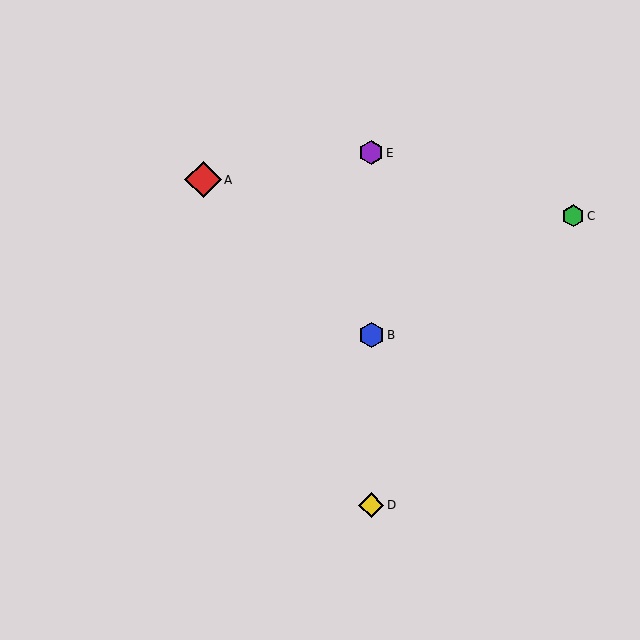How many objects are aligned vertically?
3 objects (B, D, E) are aligned vertically.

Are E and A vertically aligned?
No, E is at x≈371 and A is at x≈203.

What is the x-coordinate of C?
Object C is at x≈573.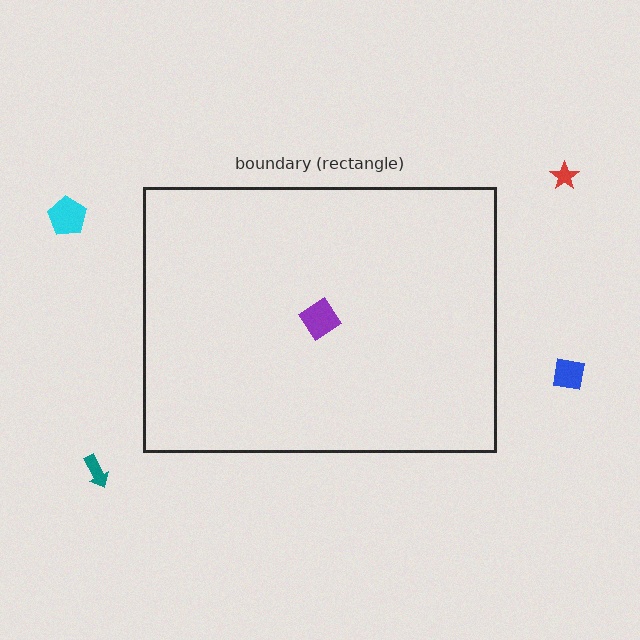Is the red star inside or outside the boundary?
Outside.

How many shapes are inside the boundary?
1 inside, 4 outside.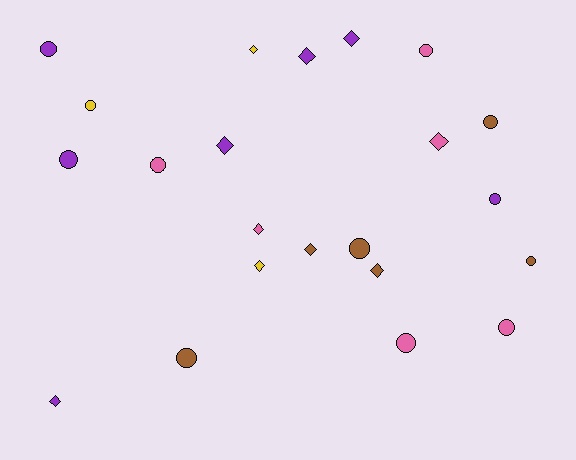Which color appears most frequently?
Purple, with 7 objects.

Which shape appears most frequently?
Circle, with 12 objects.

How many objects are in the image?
There are 22 objects.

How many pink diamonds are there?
There are 2 pink diamonds.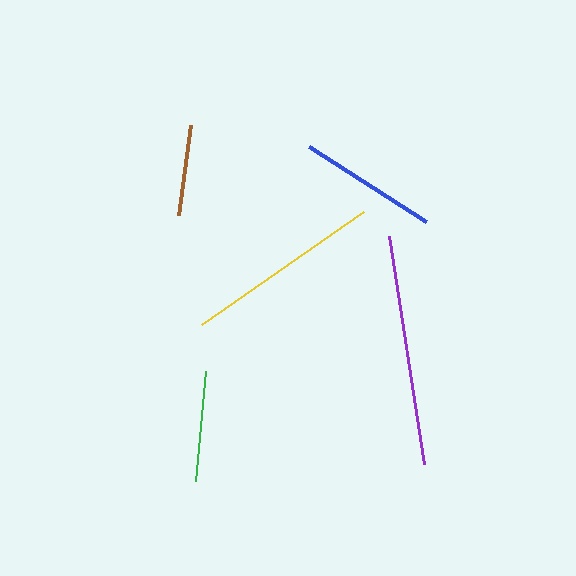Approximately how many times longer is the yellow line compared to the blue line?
The yellow line is approximately 1.4 times the length of the blue line.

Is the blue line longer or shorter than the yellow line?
The yellow line is longer than the blue line.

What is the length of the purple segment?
The purple segment is approximately 231 pixels long.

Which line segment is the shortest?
The brown line is the shortest at approximately 90 pixels.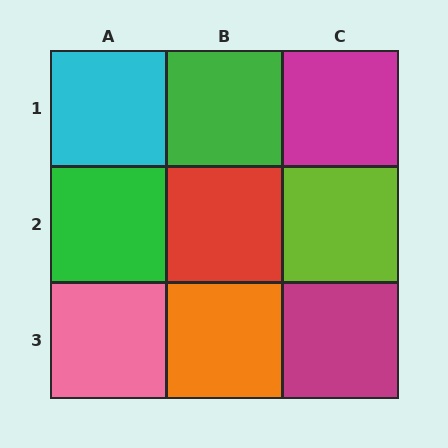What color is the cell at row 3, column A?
Pink.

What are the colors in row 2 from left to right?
Green, red, lime.